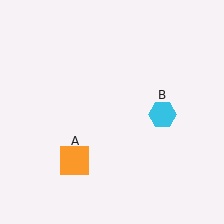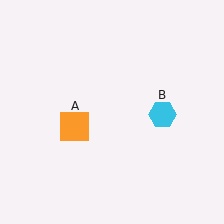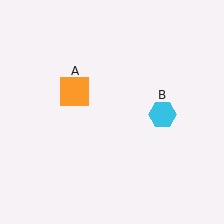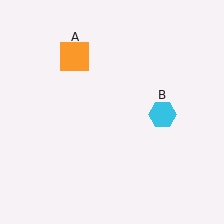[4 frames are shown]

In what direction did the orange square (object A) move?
The orange square (object A) moved up.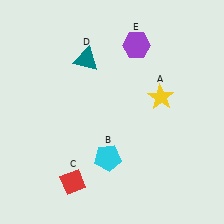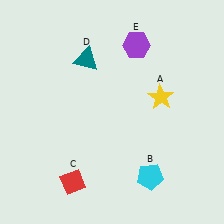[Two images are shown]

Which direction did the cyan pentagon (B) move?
The cyan pentagon (B) moved right.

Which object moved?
The cyan pentagon (B) moved right.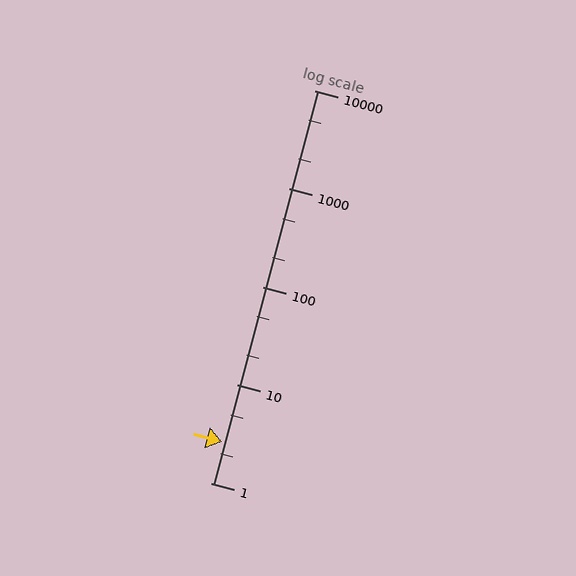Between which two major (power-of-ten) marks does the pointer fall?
The pointer is between 1 and 10.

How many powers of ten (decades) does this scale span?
The scale spans 4 decades, from 1 to 10000.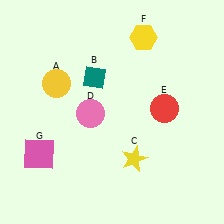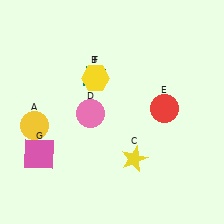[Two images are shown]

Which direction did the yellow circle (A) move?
The yellow circle (A) moved down.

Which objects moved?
The objects that moved are: the yellow circle (A), the yellow hexagon (F).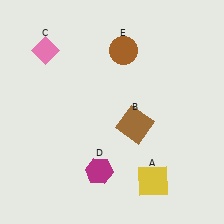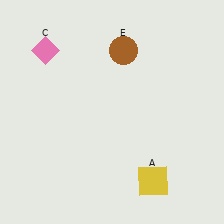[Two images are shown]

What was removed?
The magenta hexagon (D), the brown square (B) were removed in Image 2.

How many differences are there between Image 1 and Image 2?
There are 2 differences between the two images.